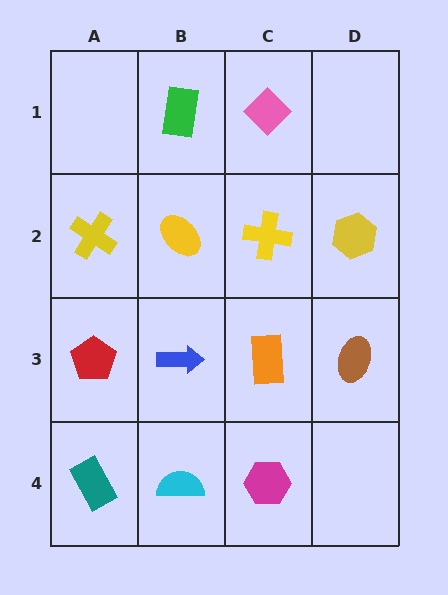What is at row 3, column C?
An orange rectangle.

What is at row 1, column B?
A green rectangle.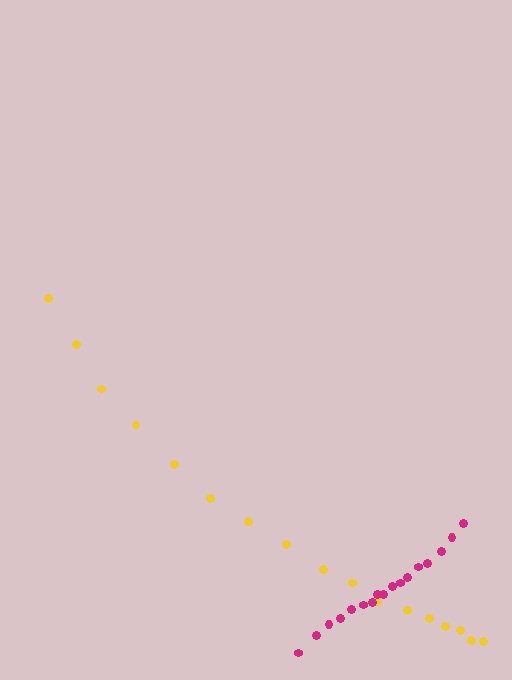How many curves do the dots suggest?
There are 2 distinct paths.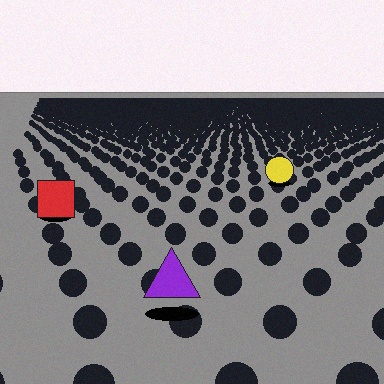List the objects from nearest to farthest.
From nearest to farthest: the purple triangle, the red square, the yellow circle.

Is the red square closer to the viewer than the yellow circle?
Yes. The red square is closer — you can tell from the texture gradient: the ground texture is coarser near it.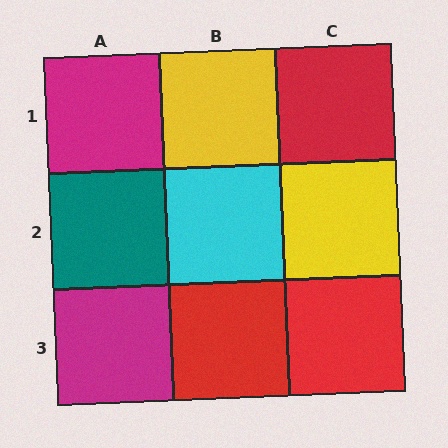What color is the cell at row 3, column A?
Magenta.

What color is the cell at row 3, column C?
Red.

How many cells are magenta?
2 cells are magenta.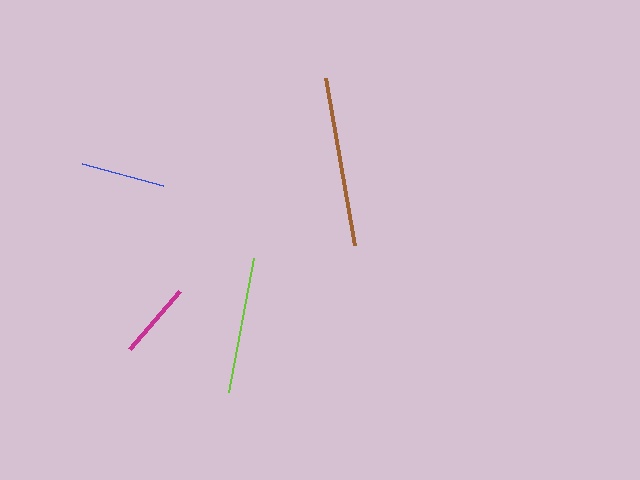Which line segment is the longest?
The brown line is the longest at approximately 169 pixels.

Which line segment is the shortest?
The magenta line is the shortest at approximately 76 pixels.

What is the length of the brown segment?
The brown segment is approximately 169 pixels long.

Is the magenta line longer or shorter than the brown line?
The brown line is longer than the magenta line.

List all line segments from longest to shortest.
From longest to shortest: brown, lime, blue, magenta.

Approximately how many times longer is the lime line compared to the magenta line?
The lime line is approximately 1.8 times the length of the magenta line.